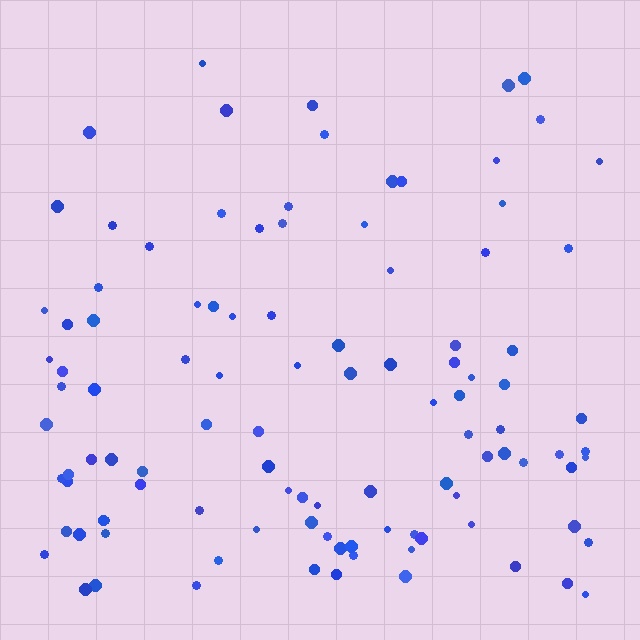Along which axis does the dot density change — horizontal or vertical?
Vertical.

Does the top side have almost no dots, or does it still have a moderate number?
Still a moderate number, just noticeably fewer than the bottom.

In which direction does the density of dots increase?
From top to bottom, with the bottom side densest.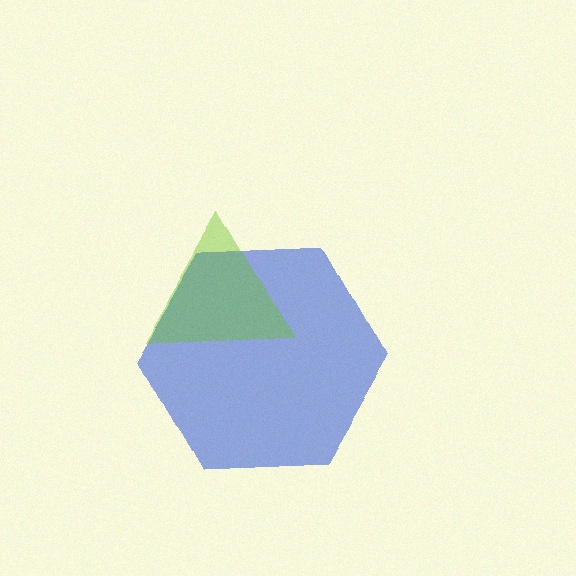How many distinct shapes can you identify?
There are 2 distinct shapes: a blue hexagon, a lime triangle.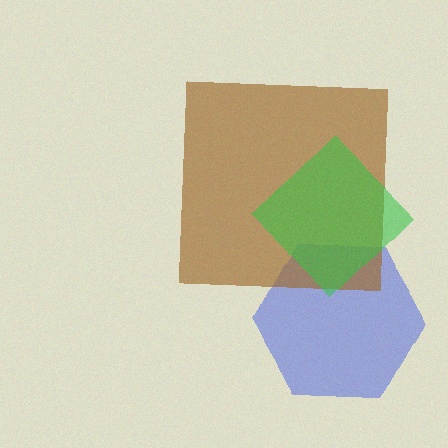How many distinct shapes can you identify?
There are 3 distinct shapes: a blue hexagon, a brown square, a green diamond.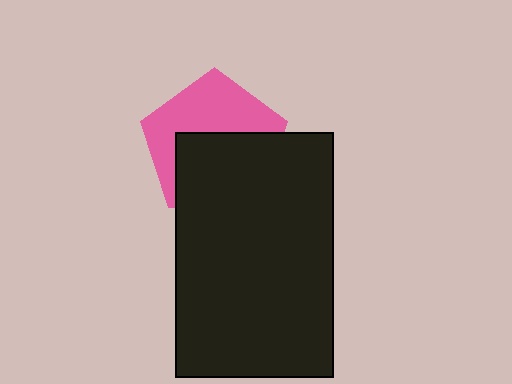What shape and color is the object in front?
The object in front is a black rectangle.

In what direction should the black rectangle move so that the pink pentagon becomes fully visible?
The black rectangle should move down. That is the shortest direction to clear the overlap and leave the pink pentagon fully visible.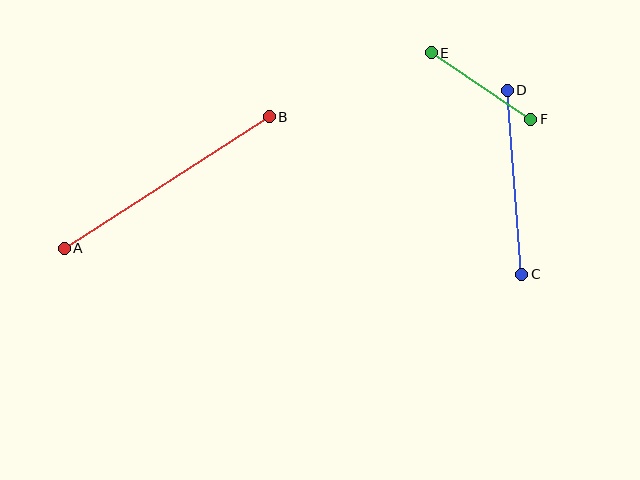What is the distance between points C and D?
The distance is approximately 185 pixels.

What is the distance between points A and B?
The distance is approximately 243 pixels.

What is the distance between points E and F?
The distance is approximately 120 pixels.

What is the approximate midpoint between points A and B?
The midpoint is at approximately (167, 183) pixels.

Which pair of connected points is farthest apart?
Points A and B are farthest apart.